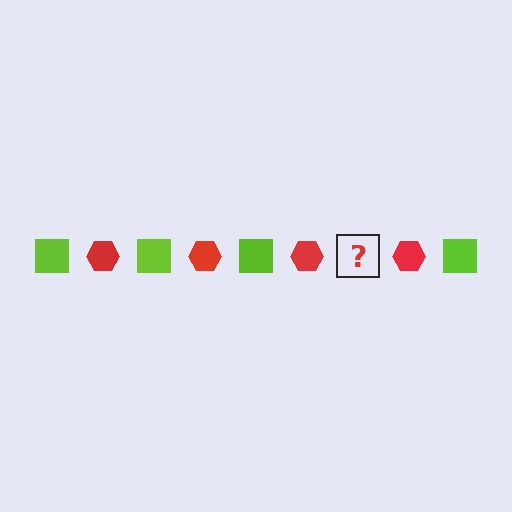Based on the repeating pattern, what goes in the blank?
The blank should be a lime square.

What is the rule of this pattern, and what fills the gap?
The rule is that the pattern alternates between lime square and red hexagon. The gap should be filled with a lime square.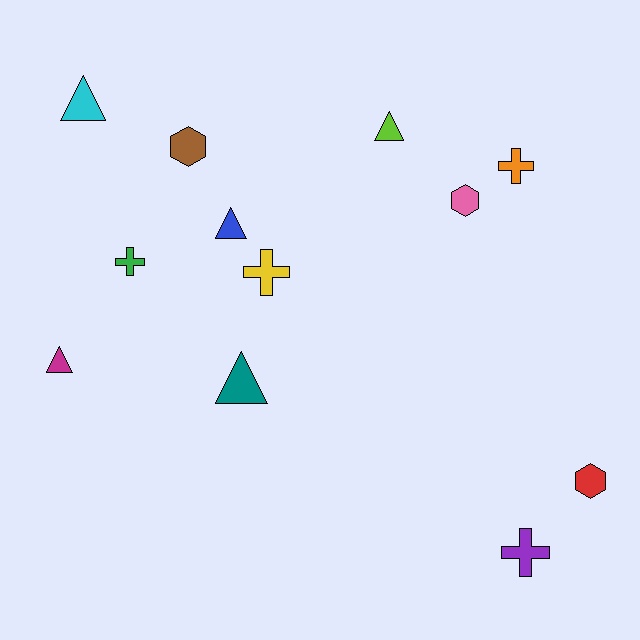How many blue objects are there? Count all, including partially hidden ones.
There is 1 blue object.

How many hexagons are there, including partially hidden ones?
There are 3 hexagons.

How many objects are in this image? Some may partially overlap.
There are 12 objects.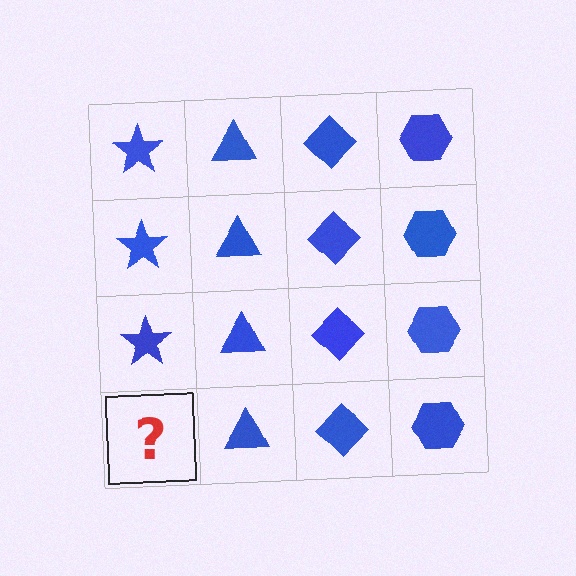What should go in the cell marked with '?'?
The missing cell should contain a blue star.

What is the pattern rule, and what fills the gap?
The rule is that each column has a consistent shape. The gap should be filled with a blue star.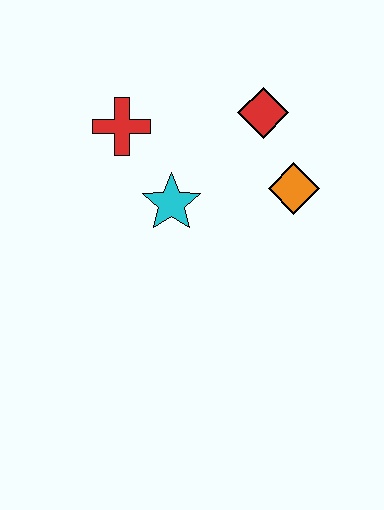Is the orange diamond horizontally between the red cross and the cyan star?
No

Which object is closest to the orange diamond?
The red diamond is closest to the orange diamond.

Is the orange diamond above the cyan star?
Yes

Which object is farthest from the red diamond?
The red cross is farthest from the red diamond.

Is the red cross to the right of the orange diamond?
No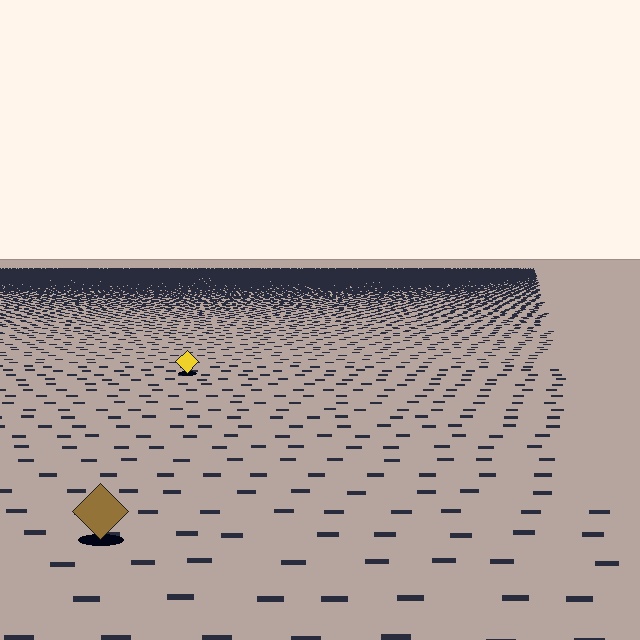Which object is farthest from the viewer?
The yellow diamond is farthest from the viewer. It appears smaller and the ground texture around it is denser.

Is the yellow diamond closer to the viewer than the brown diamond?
No. The brown diamond is closer — you can tell from the texture gradient: the ground texture is coarser near it.